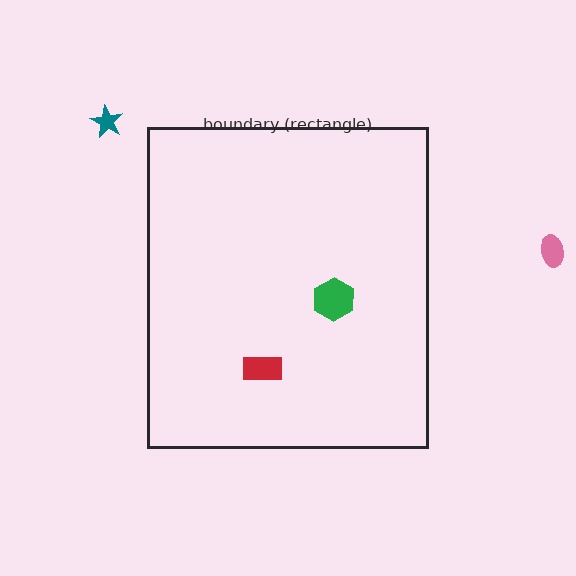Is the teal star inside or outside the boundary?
Outside.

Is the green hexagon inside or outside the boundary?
Inside.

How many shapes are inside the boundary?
2 inside, 2 outside.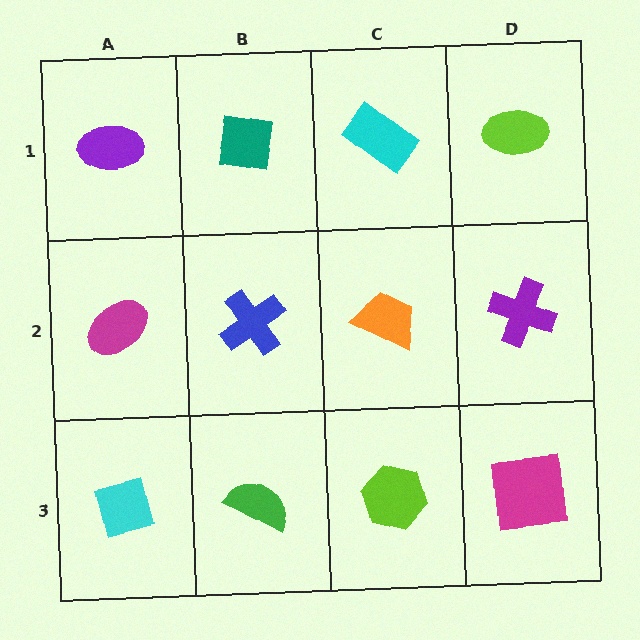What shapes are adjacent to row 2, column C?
A cyan rectangle (row 1, column C), a lime hexagon (row 3, column C), a blue cross (row 2, column B), a purple cross (row 2, column D).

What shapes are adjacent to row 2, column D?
A lime ellipse (row 1, column D), a magenta square (row 3, column D), an orange trapezoid (row 2, column C).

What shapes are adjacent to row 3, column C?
An orange trapezoid (row 2, column C), a green semicircle (row 3, column B), a magenta square (row 3, column D).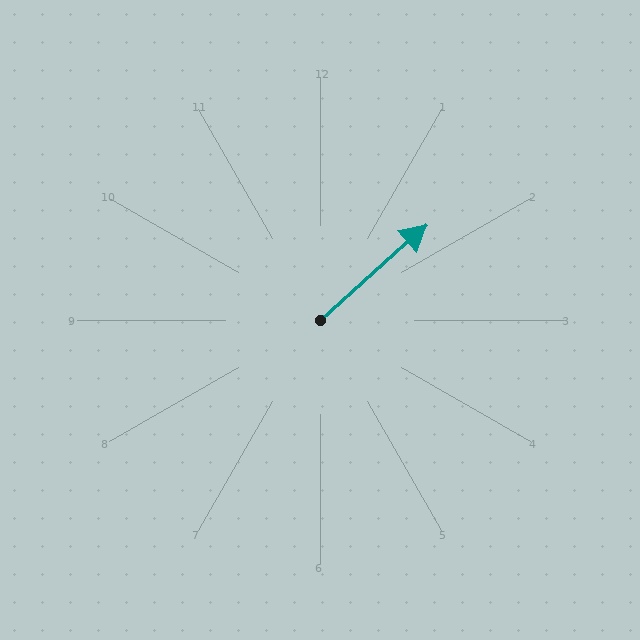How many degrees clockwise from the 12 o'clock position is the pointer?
Approximately 48 degrees.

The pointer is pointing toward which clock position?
Roughly 2 o'clock.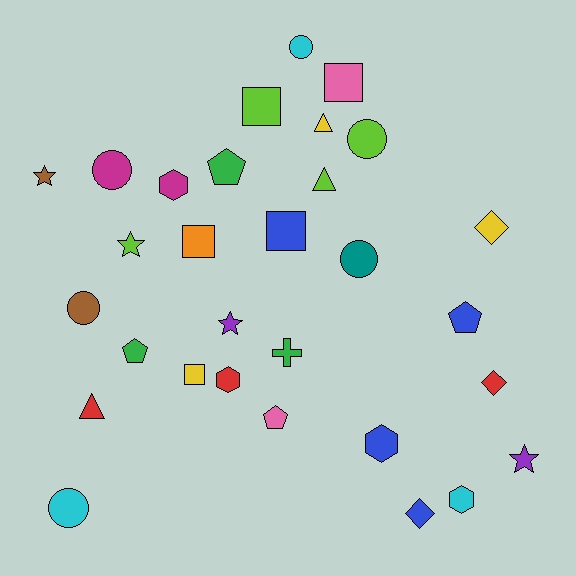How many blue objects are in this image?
There are 4 blue objects.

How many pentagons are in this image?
There are 4 pentagons.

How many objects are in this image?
There are 30 objects.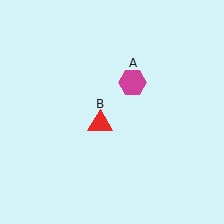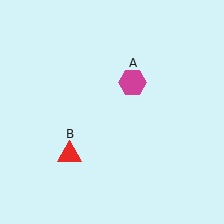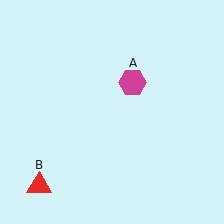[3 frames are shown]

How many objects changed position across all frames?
1 object changed position: red triangle (object B).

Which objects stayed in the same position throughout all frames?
Magenta hexagon (object A) remained stationary.